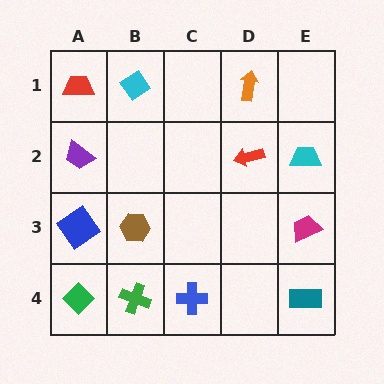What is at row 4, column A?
A green diamond.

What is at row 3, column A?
A blue diamond.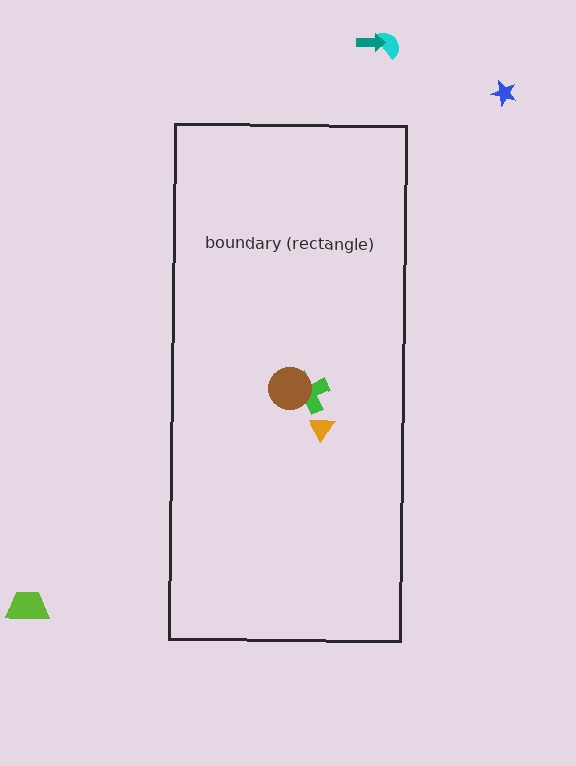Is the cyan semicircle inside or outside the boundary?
Outside.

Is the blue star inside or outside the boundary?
Outside.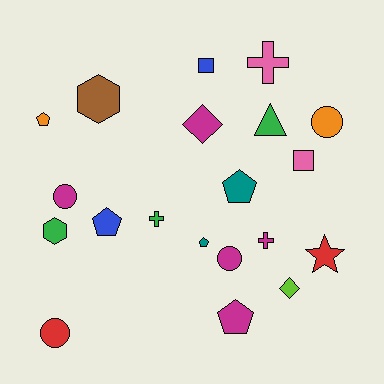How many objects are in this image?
There are 20 objects.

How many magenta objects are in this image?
There are 5 magenta objects.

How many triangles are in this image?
There is 1 triangle.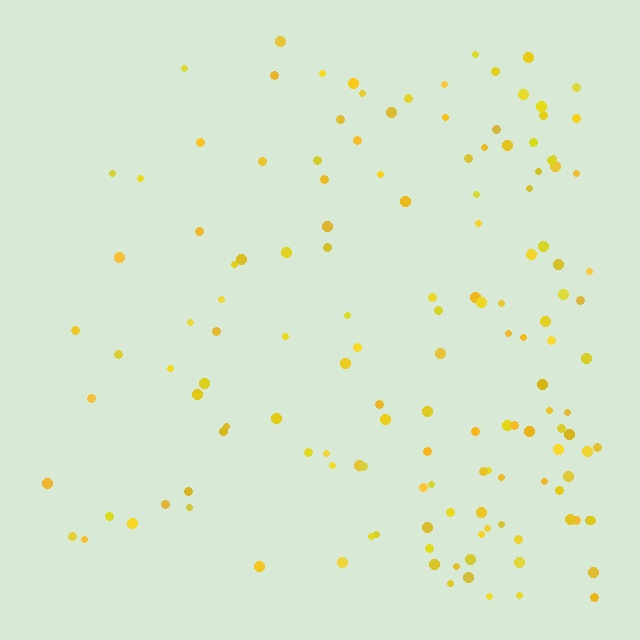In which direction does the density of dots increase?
From left to right, with the right side densest.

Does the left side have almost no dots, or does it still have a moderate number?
Still a moderate number, just noticeably fewer than the right.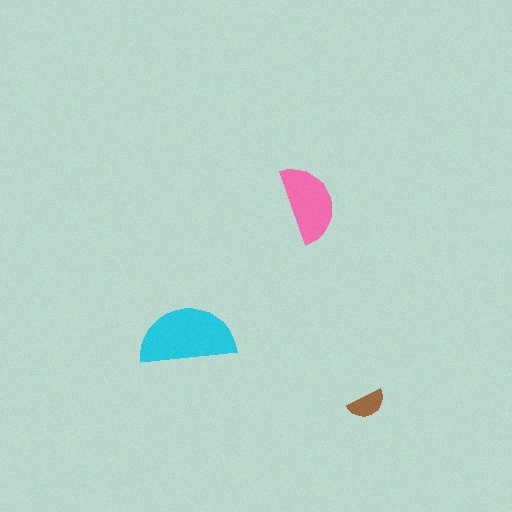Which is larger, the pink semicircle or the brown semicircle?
The pink one.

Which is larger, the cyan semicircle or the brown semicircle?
The cyan one.